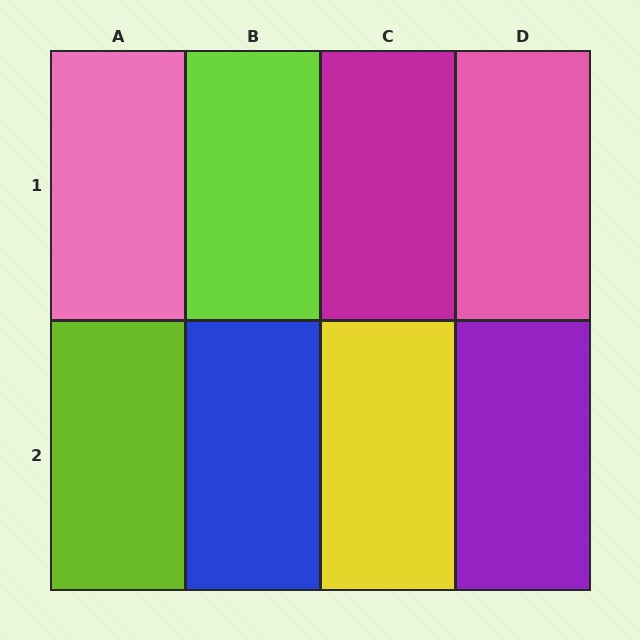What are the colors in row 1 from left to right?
Pink, lime, magenta, pink.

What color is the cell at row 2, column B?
Blue.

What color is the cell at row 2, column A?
Lime.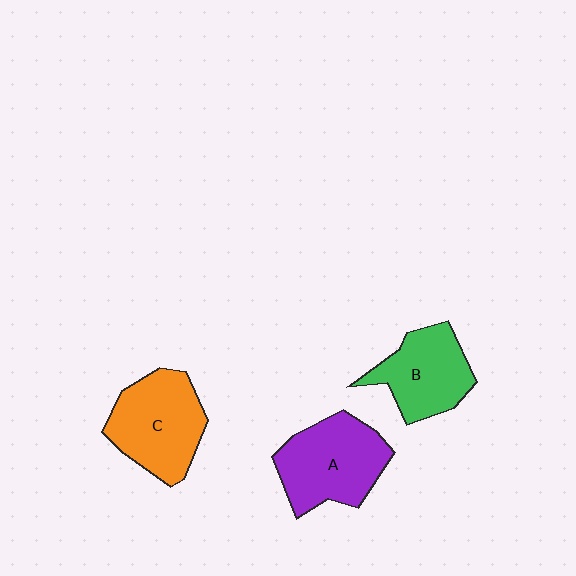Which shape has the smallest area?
Shape B (green).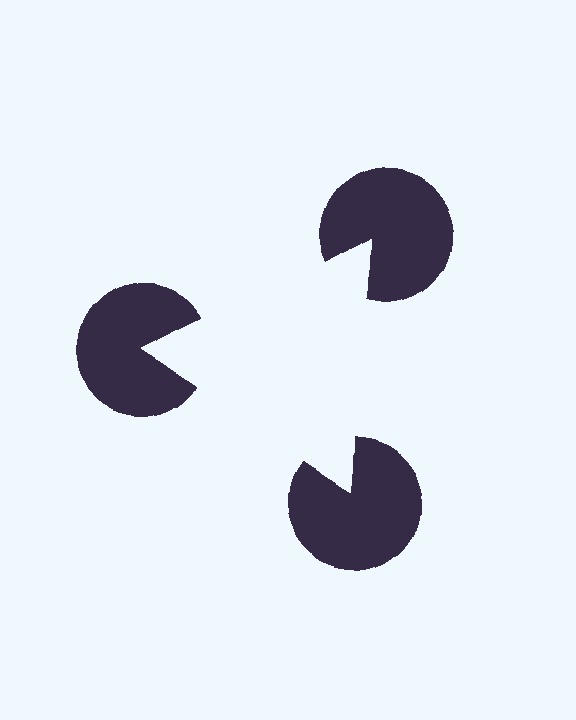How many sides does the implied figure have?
3 sides.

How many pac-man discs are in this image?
There are 3 — one at each vertex of the illusory triangle.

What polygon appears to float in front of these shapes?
An illusory triangle — its edges are inferred from the aligned wedge cuts in the pac-man discs, not physically drawn.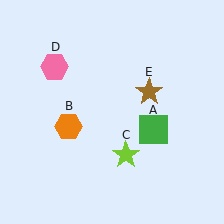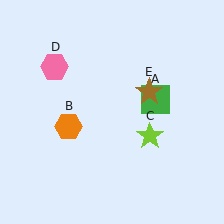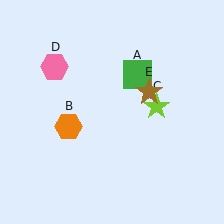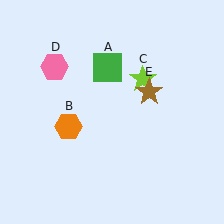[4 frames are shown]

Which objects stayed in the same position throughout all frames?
Orange hexagon (object B) and pink hexagon (object D) and brown star (object E) remained stationary.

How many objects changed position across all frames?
2 objects changed position: green square (object A), lime star (object C).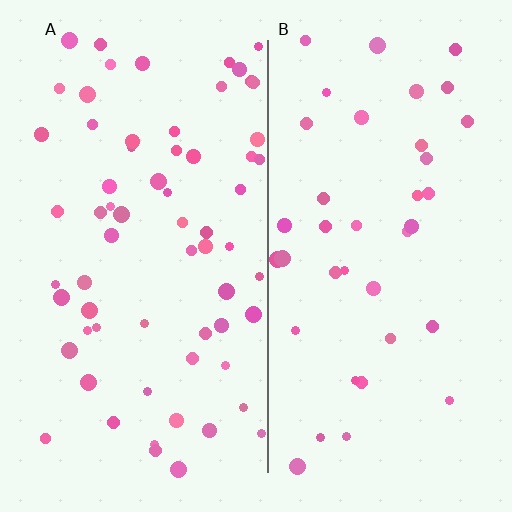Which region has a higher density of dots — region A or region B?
A (the left).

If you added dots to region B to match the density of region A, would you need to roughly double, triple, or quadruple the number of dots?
Approximately double.